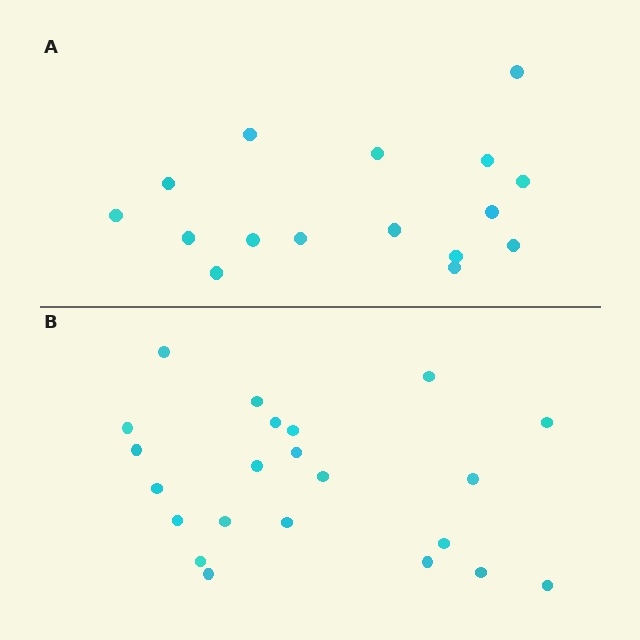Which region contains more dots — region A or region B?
Region B (the bottom region) has more dots.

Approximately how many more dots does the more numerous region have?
Region B has about 6 more dots than region A.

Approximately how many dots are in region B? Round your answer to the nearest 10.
About 20 dots. (The exact count is 22, which rounds to 20.)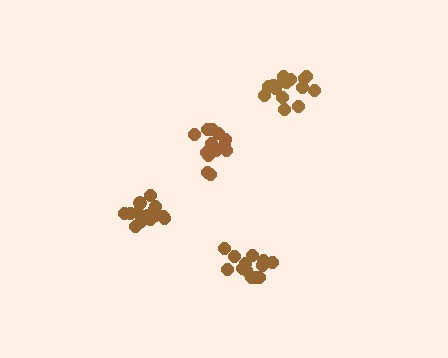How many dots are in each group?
Group 1: 15 dots, Group 2: 13 dots, Group 3: 13 dots, Group 4: 14 dots (55 total).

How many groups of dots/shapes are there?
There are 4 groups.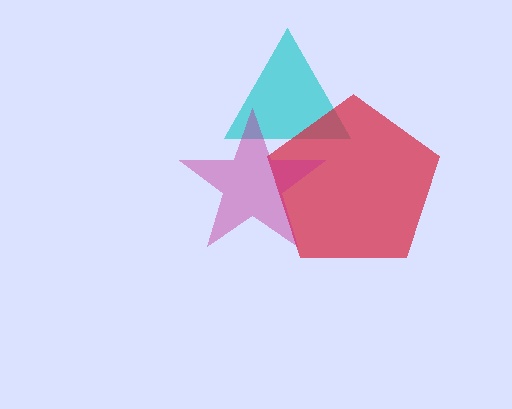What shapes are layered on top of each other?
The layered shapes are: a cyan triangle, a red pentagon, a magenta star.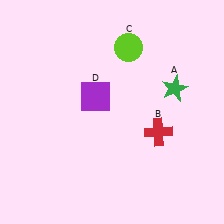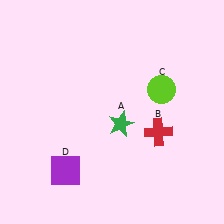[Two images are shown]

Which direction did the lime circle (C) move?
The lime circle (C) moved down.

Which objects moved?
The objects that moved are: the green star (A), the lime circle (C), the purple square (D).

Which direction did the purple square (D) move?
The purple square (D) moved down.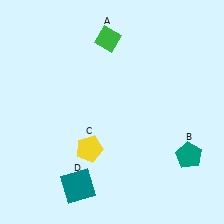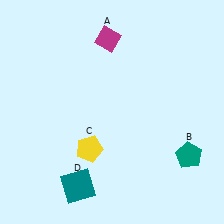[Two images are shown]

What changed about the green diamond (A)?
In Image 1, A is green. In Image 2, it changed to magenta.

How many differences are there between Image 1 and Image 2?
There is 1 difference between the two images.